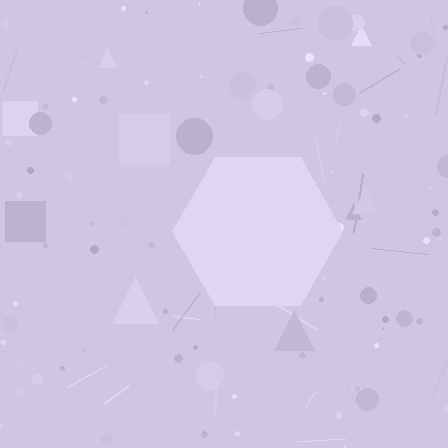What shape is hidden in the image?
A hexagon is hidden in the image.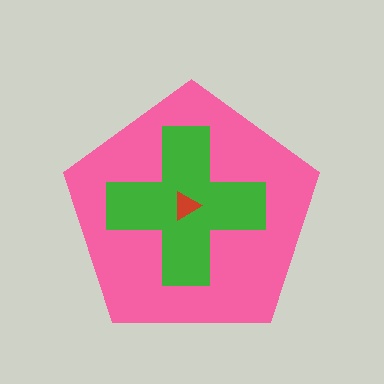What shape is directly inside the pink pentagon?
The green cross.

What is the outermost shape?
The pink pentagon.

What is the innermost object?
The red triangle.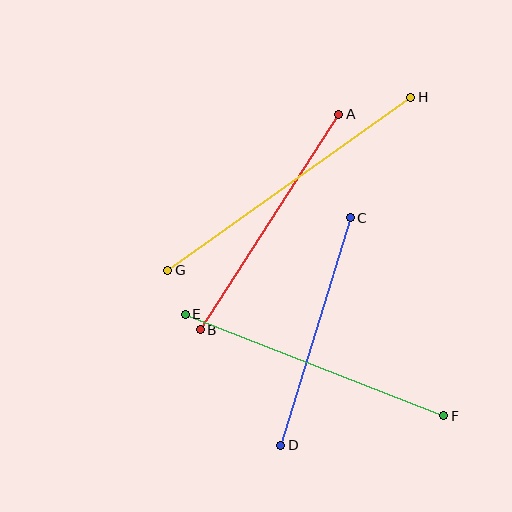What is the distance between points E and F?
The distance is approximately 278 pixels.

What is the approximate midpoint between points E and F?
The midpoint is at approximately (315, 365) pixels.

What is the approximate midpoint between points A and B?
The midpoint is at approximately (269, 222) pixels.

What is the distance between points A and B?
The distance is approximately 256 pixels.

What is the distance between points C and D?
The distance is approximately 237 pixels.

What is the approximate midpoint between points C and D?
The midpoint is at approximately (316, 332) pixels.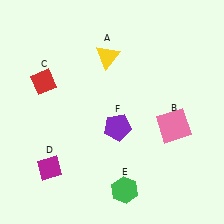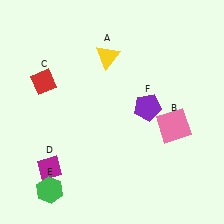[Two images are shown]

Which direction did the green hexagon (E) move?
The green hexagon (E) moved left.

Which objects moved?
The objects that moved are: the green hexagon (E), the purple pentagon (F).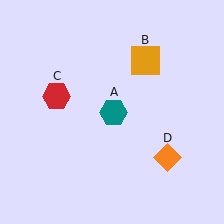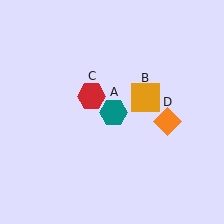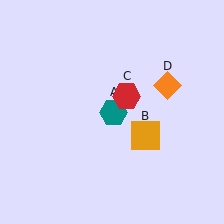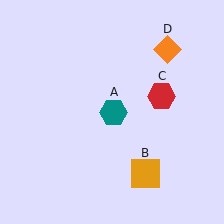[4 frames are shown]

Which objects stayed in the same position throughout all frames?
Teal hexagon (object A) remained stationary.